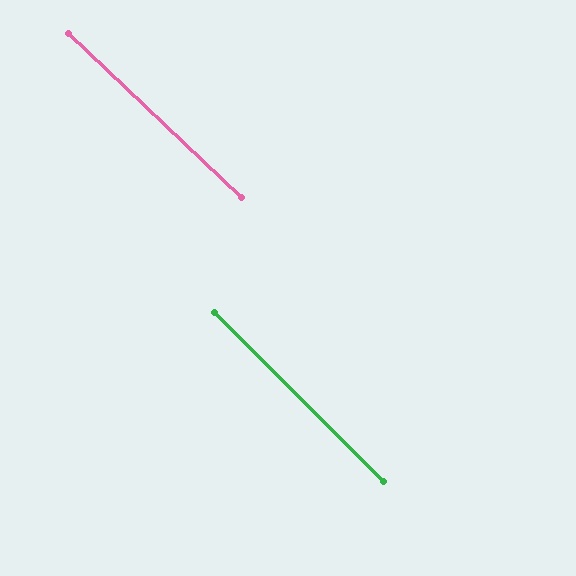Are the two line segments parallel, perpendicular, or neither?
Parallel — their directions differ by only 1.4°.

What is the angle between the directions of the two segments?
Approximately 1 degree.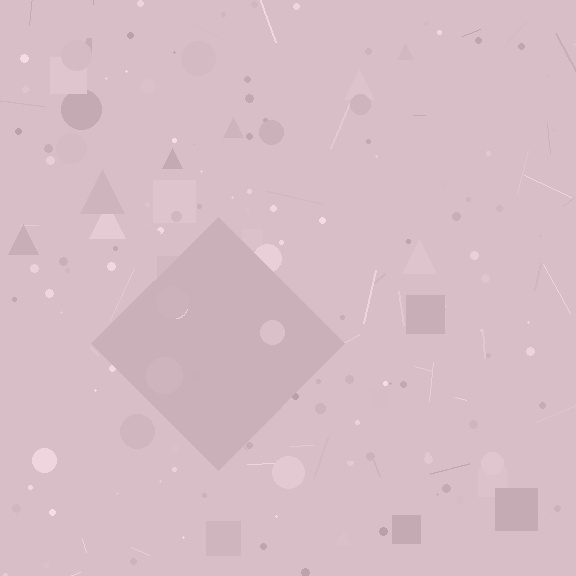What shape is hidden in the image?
A diamond is hidden in the image.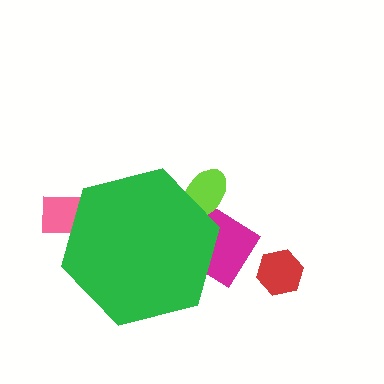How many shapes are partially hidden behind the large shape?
3 shapes are partially hidden.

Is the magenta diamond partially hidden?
Yes, the magenta diamond is partially hidden behind the green hexagon.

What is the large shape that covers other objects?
A green hexagon.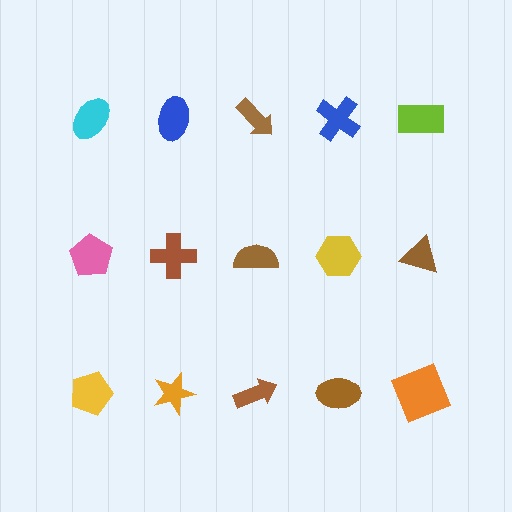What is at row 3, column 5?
An orange square.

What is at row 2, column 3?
A brown semicircle.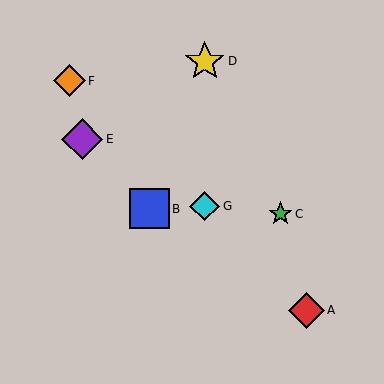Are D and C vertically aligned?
No, D is at x≈205 and C is at x≈280.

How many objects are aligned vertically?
2 objects (D, G) are aligned vertically.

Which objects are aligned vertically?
Objects D, G are aligned vertically.